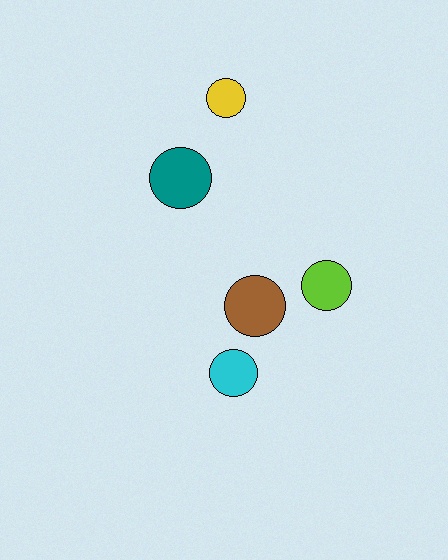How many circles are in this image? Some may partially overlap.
There are 5 circles.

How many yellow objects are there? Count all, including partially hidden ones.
There is 1 yellow object.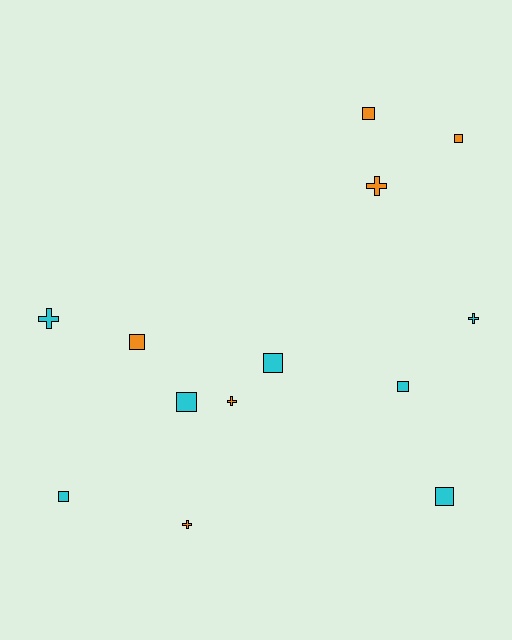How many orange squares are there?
There are 3 orange squares.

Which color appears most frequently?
Cyan, with 7 objects.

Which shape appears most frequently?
Square, with 8 objects.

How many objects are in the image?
There are 13 objects.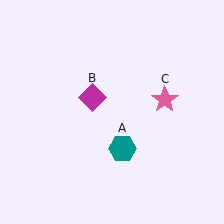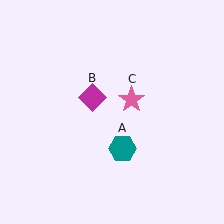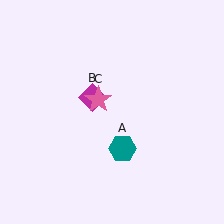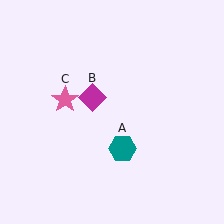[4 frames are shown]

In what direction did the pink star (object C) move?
The pink star (object C) moved left.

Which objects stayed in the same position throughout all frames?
Teal hexagon (object A) and magenta diamond (object B) remained stationary.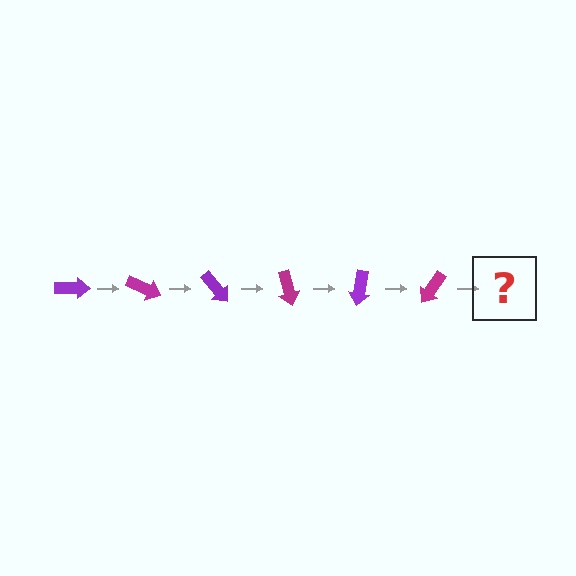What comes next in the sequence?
The next element should be a purple arrow, rotated 150 degrees from the start.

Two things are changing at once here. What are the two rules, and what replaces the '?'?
The two rules are that it rotates 25 degrees each step and the color cycles through purple and magenta. The '?' should be a purple arrow, rotated 150 degrees from the start.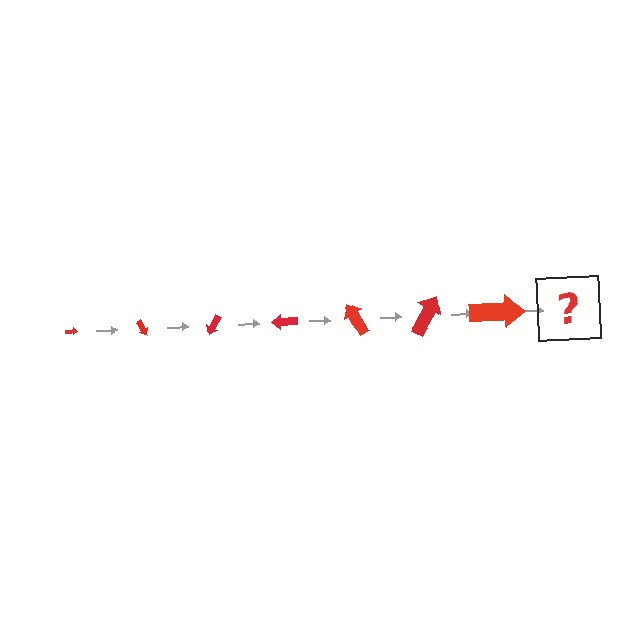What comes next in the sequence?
The next element should be an arrow, larger than the previous one and rotated 420 degrees from the start.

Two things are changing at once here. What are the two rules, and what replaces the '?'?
The two rules are that the arrow grows larger each step and it rotates 60 degrees each step. The '?' should be an arrow, larger than the previous one and rotated 420 degrees from the start.